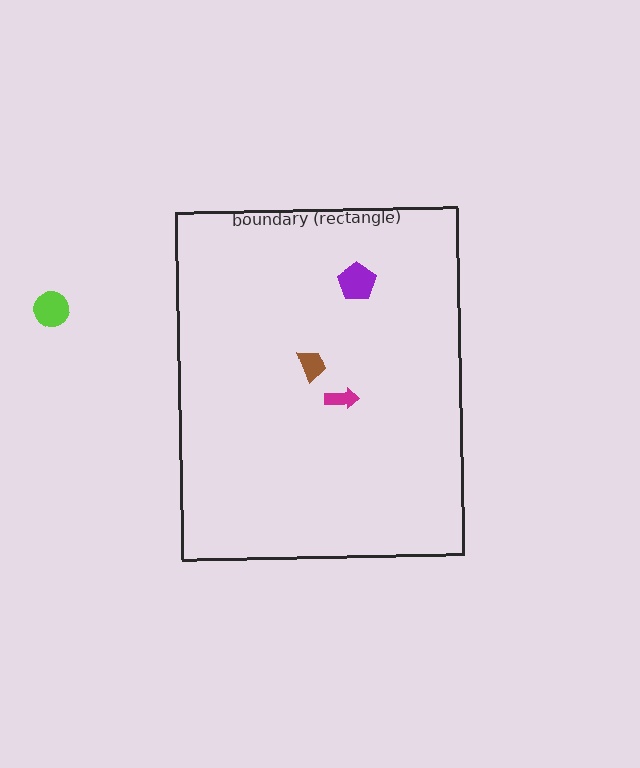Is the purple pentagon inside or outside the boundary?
Inside.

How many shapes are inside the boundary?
3 inside, 1 outside.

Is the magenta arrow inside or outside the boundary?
Inside.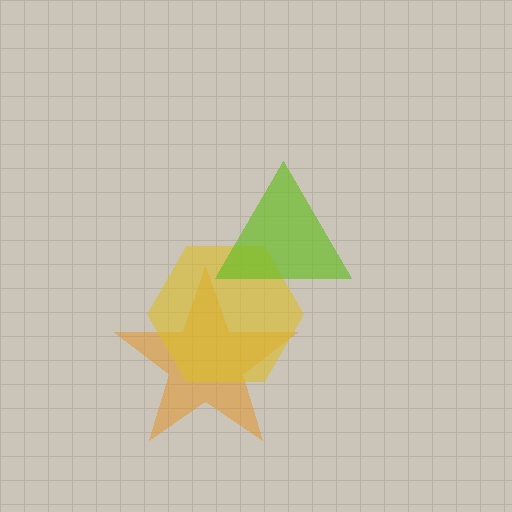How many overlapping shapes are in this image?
There are 3 overlapping shapes in the image.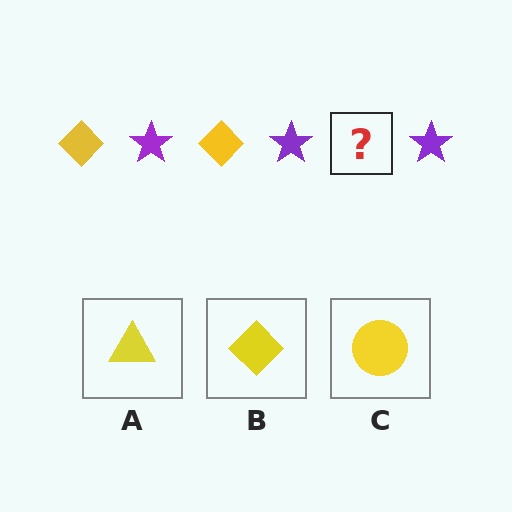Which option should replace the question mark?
Option B.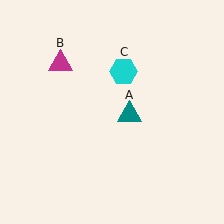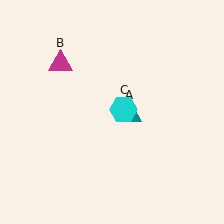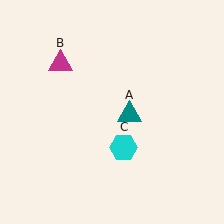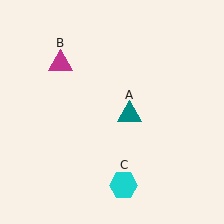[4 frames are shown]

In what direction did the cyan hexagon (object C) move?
The cyan hexagon (object C) moved down.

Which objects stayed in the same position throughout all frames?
Teal triangle (object A) and magenta triangle (object B) remained stationary.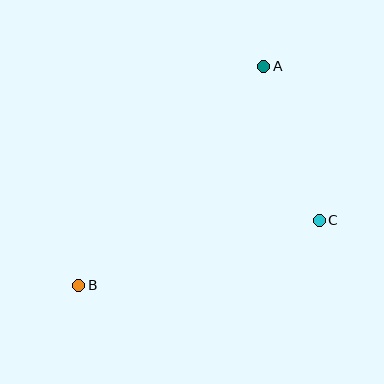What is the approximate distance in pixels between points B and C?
The distance between B and C is approximately 249 pixels.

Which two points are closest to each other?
Points A and C are closest to each other.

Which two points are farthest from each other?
Points A and B are farthest from each other.